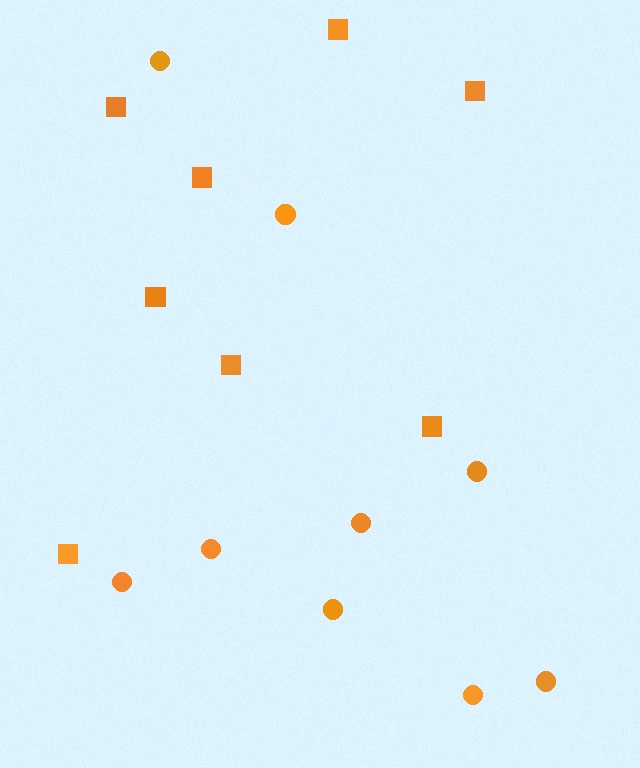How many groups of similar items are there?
There are 2 groups: one group of circles (9) and one group of squares (8).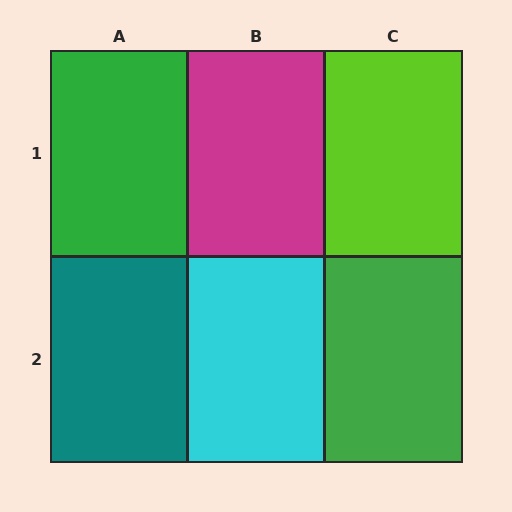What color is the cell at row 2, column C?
Green.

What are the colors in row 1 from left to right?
Green, magenta, lime.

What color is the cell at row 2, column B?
Cyan.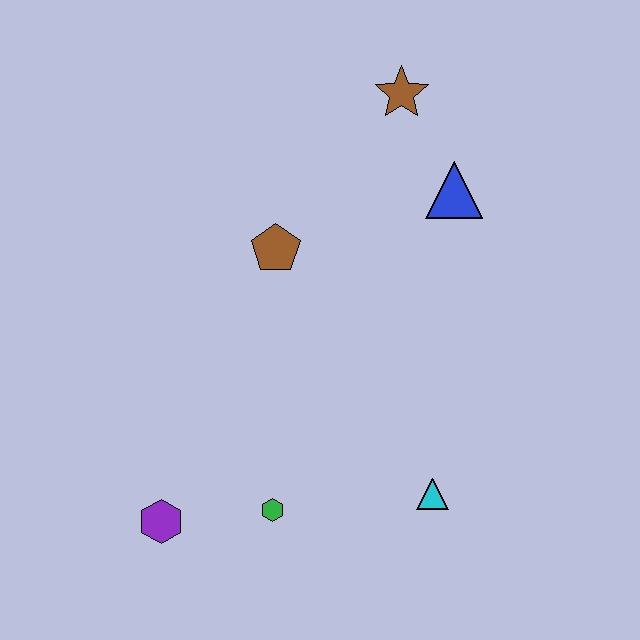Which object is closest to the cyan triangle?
The green hexagon is closest to the cyan triangle.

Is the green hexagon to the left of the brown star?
Yes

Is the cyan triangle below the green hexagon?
No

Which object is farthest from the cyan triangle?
The brown star is farthest from the cyan triangle.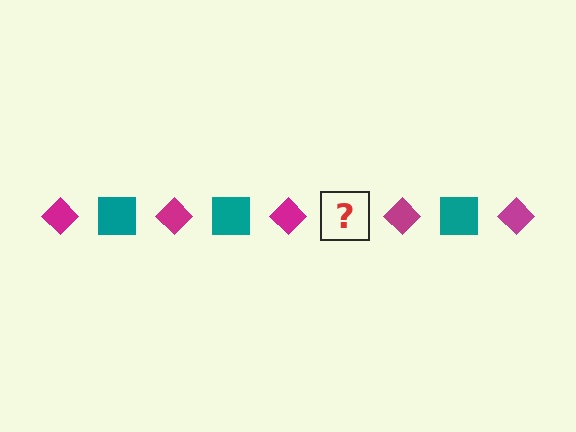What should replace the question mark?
The question mark should be replaced with a teal square.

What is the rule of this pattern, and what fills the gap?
The rule is that the pattern alternates between magenta diamond and teal square. The gap should be filled with a teal square.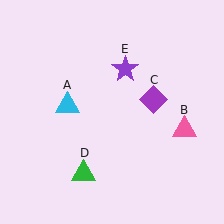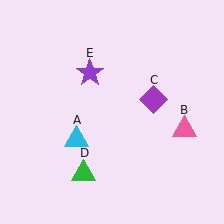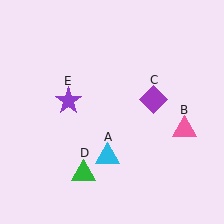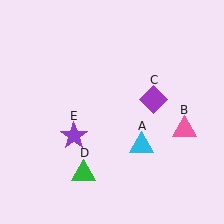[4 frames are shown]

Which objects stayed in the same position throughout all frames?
Pink triangle (object B) and purple diamond (object C) and green triangle (object D) remained stationary.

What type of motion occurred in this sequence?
The cyan triangle (object A), purple star (object E) rotated counterclockwise around the center of the scene.